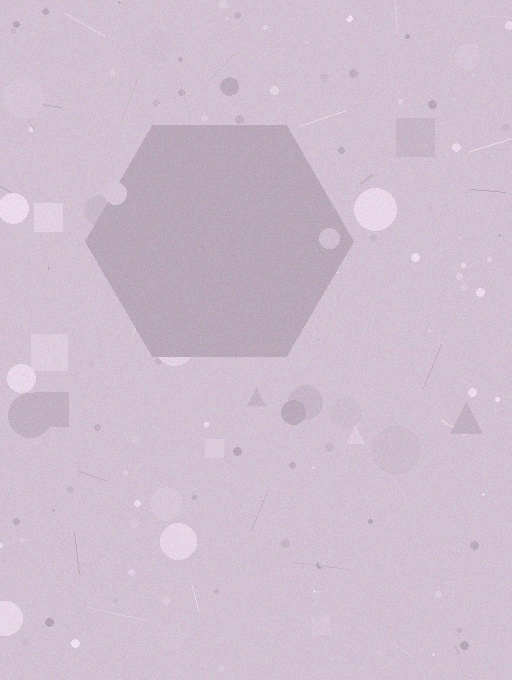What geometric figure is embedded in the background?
A hexagon is embedded in the background.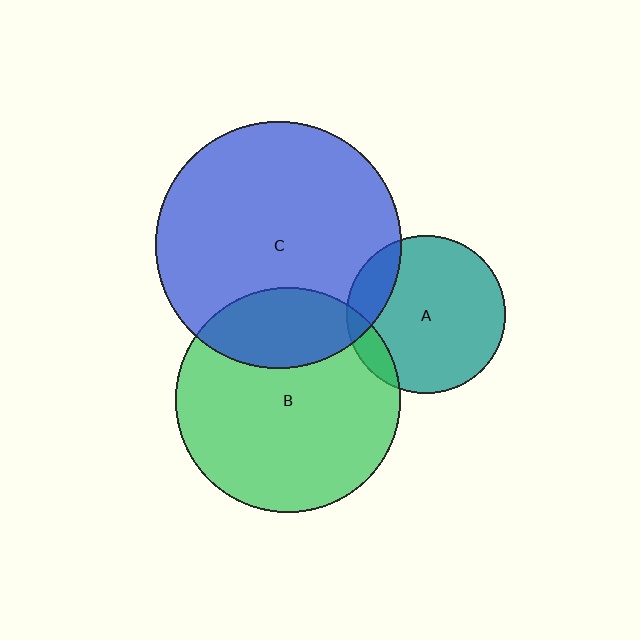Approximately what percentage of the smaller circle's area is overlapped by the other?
Approximately 25%.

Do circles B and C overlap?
Yes.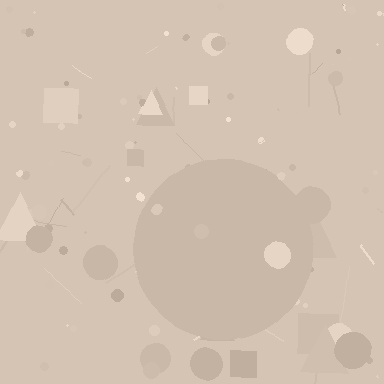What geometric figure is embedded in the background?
A circle is embedded in the background.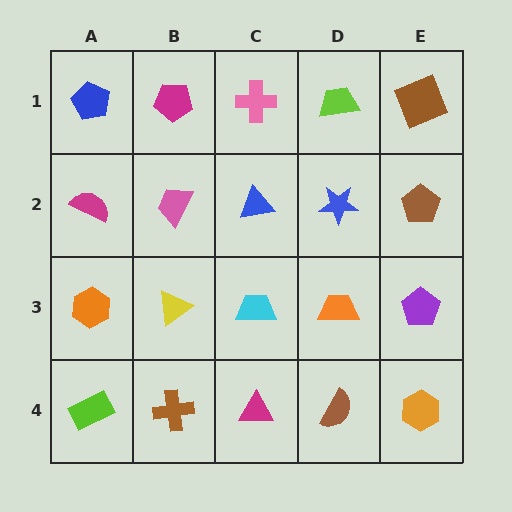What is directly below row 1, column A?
A magenta semicircle.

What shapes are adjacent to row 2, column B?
A magenta pentagon (row 1, column B), a yellow triangle (row 3, column B), a magenta semicircle (row 2, column A), a blue triangle (row 2, column C).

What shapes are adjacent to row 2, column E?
A brown square (row 1, column E), a purple pentagon (row 3, column E), a blue star (row 2, column D).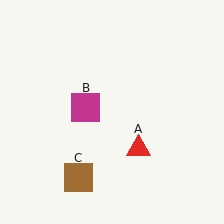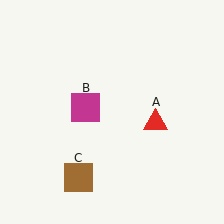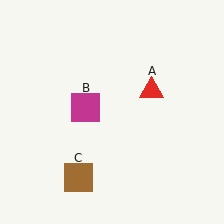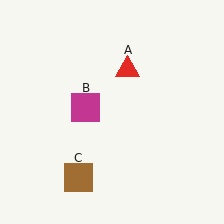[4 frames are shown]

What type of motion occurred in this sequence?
The red triangle (object A) rotated counterclockwise around the center of the scene.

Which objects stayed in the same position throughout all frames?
Magenta square (object B) and brown square (object C) remained stationary.